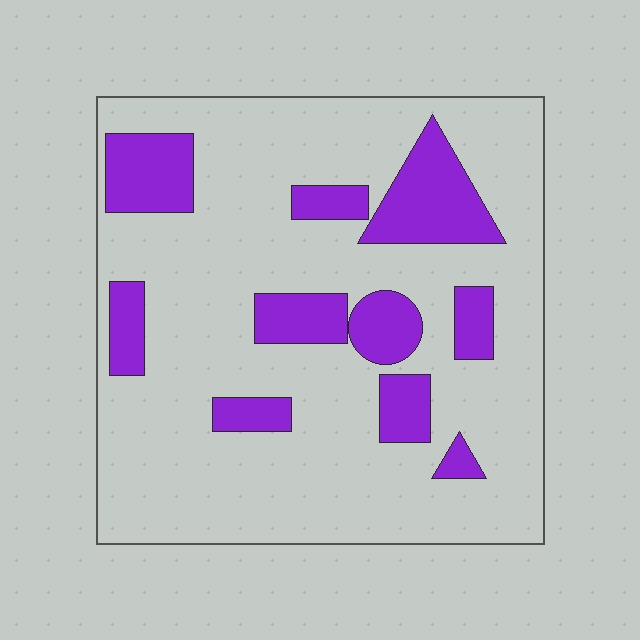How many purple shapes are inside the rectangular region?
10.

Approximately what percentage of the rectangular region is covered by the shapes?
Approximately 20%.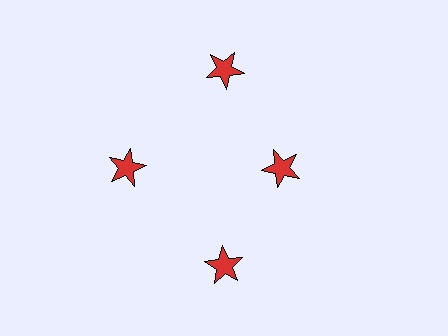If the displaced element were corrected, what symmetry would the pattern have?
It would have 4-fold rotational symmetry — the pattern would map onto itself every 90 degrees.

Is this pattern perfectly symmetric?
No. The 4 red stars are arranged in a ring, but one element near the 3 o'clock position is pulled inward toward the center, breaking the 4-fold rotational symmetry.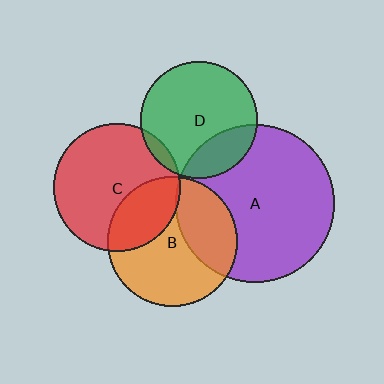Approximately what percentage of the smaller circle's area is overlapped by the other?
Approximately 5%.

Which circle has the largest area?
Circle A (purple).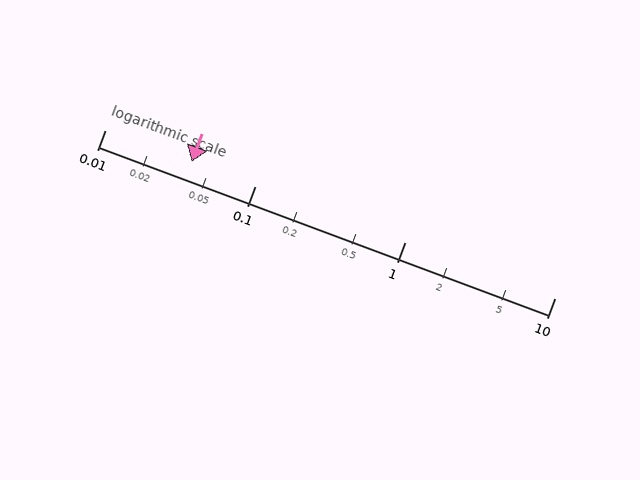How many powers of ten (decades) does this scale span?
The scale spans 3 decades, from 0.01 to 10.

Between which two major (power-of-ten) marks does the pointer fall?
The pointer is between 0.01 and 0.1.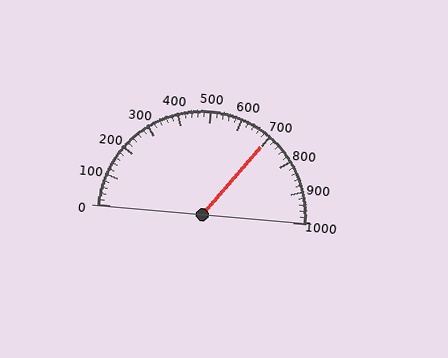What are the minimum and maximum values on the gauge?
The gauge ranges from 0 to 1000.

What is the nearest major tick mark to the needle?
The nearest major tick mark is 700.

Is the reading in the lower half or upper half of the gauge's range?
The reading is in the upper half of the range (0 to 1000).